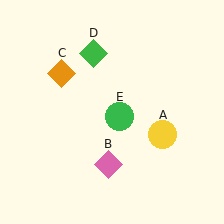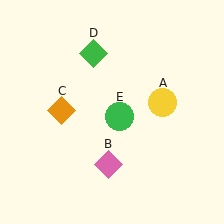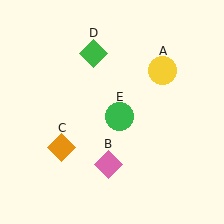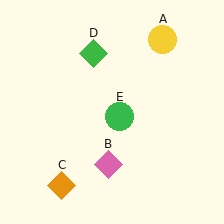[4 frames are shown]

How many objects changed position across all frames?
2 objects changed position: yellow circle (object A), orange diamond (object C).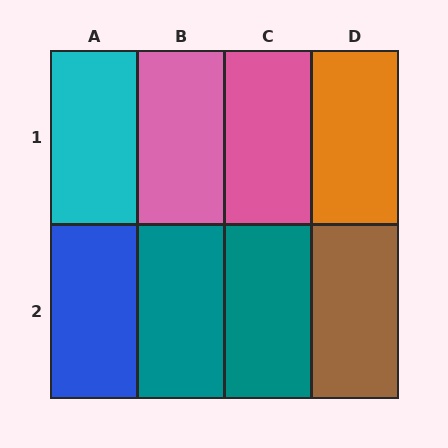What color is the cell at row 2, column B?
Teal.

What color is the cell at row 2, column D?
Brown.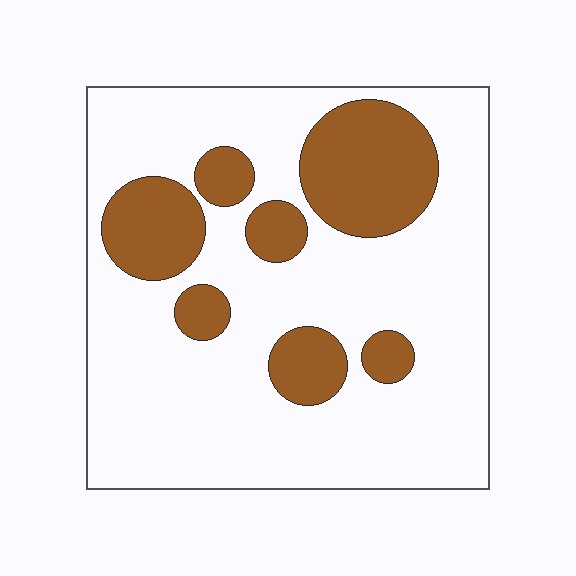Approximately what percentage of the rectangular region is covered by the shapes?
Approximately 25%.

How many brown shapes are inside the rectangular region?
7.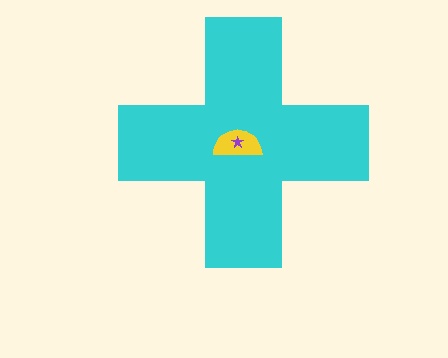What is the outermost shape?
The cyan cross.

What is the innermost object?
The purple star.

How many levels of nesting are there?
3.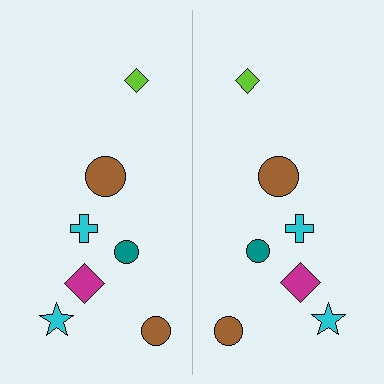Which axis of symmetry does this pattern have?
The pattern has a vertical axis of symmetry running through the center of the image.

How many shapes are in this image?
There are 14 shapes in this image.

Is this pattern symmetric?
Yes, this pattern has bilateral (reflection) symmetry.